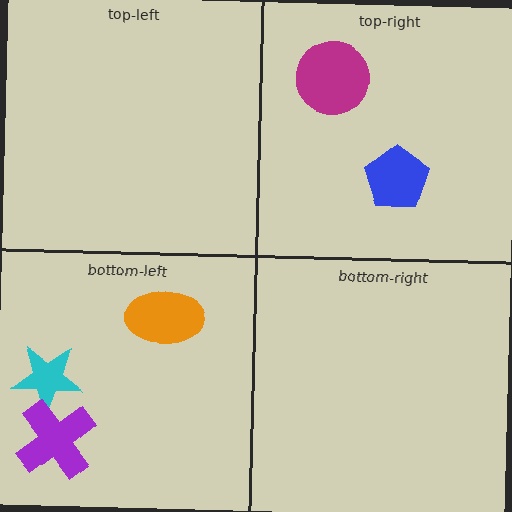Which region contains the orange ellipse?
The bottom-left region.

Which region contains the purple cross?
The bottom-left region.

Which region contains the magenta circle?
The top-right region.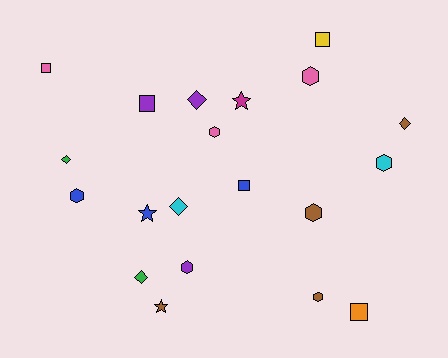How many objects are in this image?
There are 20 objects.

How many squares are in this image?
There are 5 squares.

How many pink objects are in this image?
There are 3 pink objects.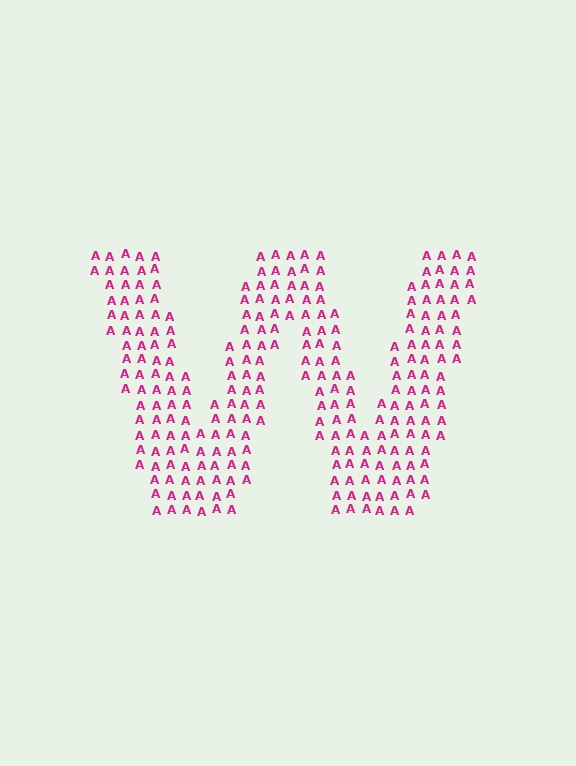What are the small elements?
The small elements are letter A's.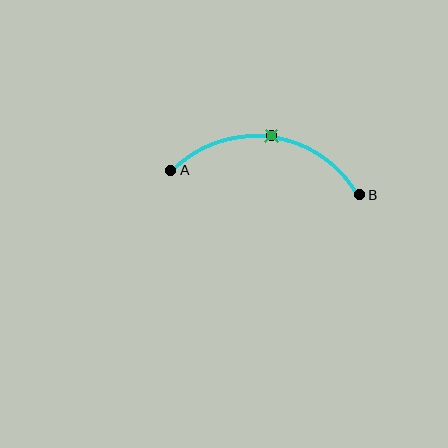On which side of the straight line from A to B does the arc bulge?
The arc bulges above the straight line connecting A and B.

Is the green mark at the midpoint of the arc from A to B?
Yes. The green mark lies on the arc at equal arc-length from both A and B — it is the arc midpoint.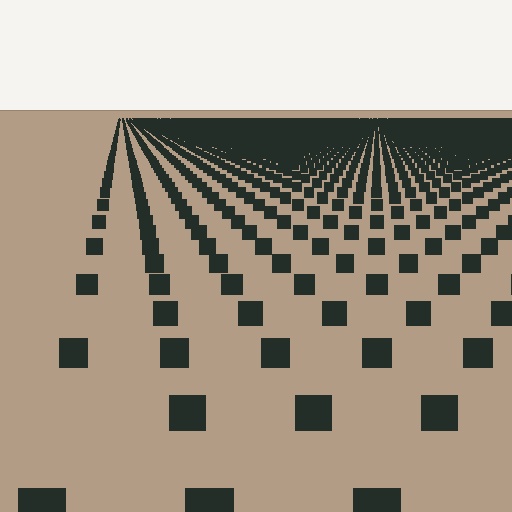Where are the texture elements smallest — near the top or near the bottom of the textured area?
Near the top.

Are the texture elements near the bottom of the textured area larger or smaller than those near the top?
Larger. Near the bottom, elements are closer to the viewer and appear at a bigger on-screen size.